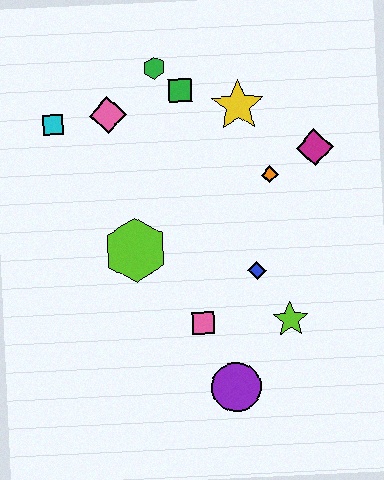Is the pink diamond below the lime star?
No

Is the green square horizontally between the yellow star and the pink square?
No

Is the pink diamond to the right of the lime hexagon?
No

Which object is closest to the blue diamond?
The lime star is closest to the blue diamond.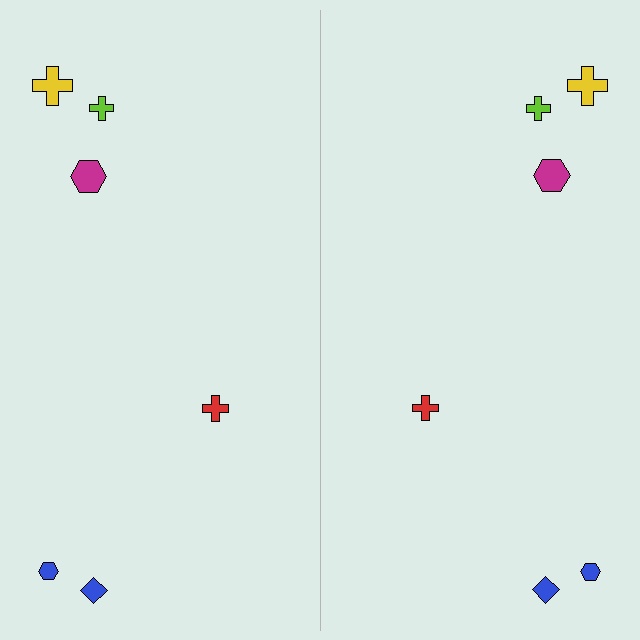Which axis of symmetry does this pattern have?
The pattern has a vertical axis of symmetry running through the center of the image.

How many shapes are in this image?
There are 12 shapes in this image.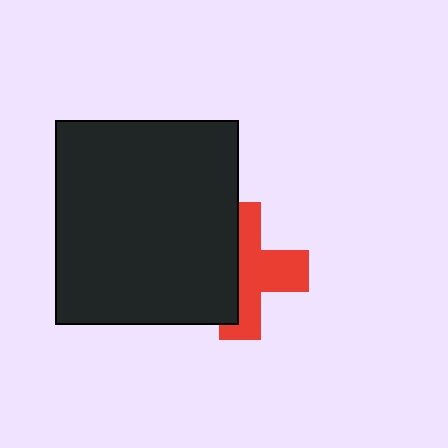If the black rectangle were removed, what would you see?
You would see the complete red cross.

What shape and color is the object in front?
The object in front is a black rectangle.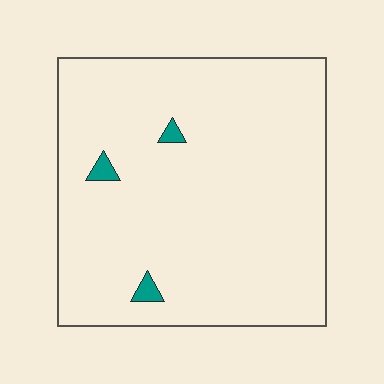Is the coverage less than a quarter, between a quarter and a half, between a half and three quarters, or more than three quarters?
Less than a quarter.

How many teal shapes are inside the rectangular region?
3.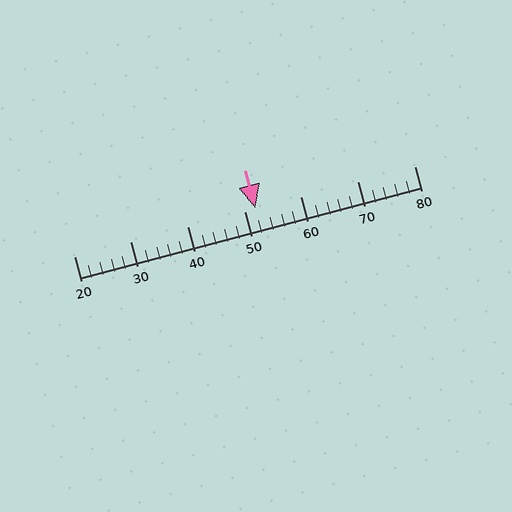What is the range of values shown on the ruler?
The ruler shows values from 20 to 80.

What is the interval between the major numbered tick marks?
The major tick marks are spaced 10 units apart.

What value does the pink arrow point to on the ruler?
The pink arrow points to approximately 52.